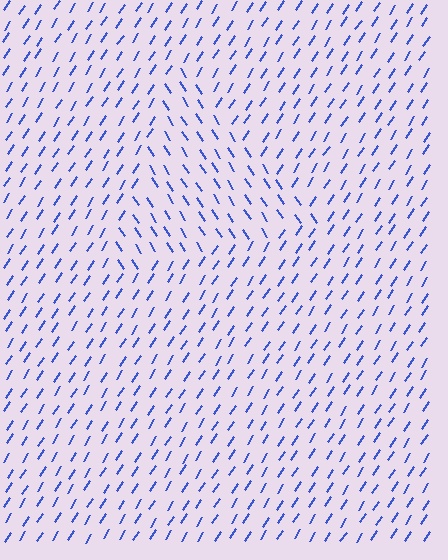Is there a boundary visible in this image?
Yes, there is a texture boundary formed by a change in line orientation.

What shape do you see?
I see a triangle.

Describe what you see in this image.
The image is filled with small blue line segments. A triangle region in the image has lines oriented differently from the surrounding lines, creating a visible texture boundary.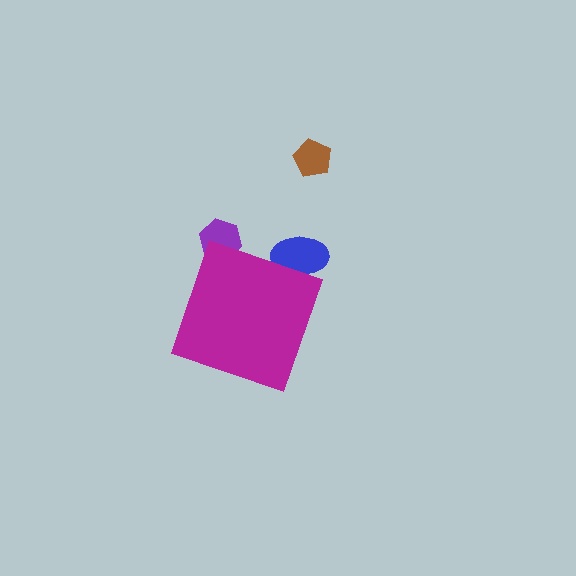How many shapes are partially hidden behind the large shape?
2 shapes are partially hidden.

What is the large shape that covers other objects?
A magenta diamond.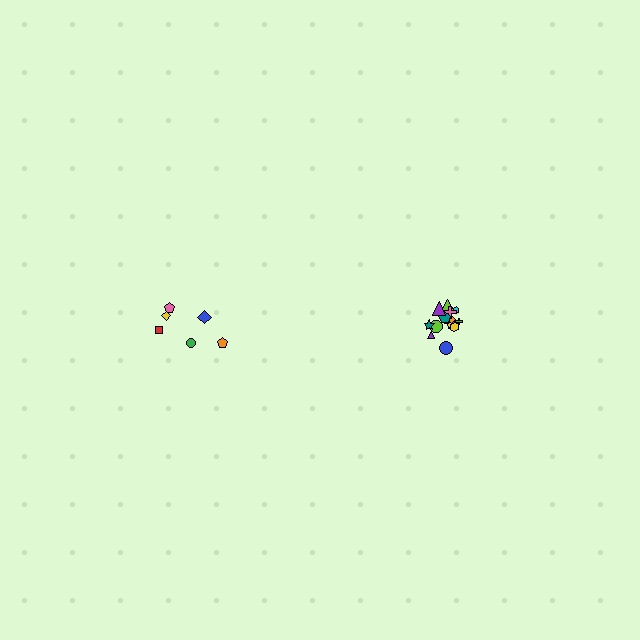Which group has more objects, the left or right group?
The right group.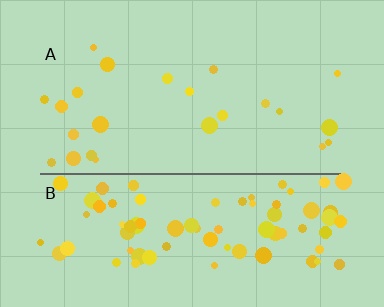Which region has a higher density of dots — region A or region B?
B (the bottom).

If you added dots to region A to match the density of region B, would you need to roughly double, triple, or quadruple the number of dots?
Approximately quadruple.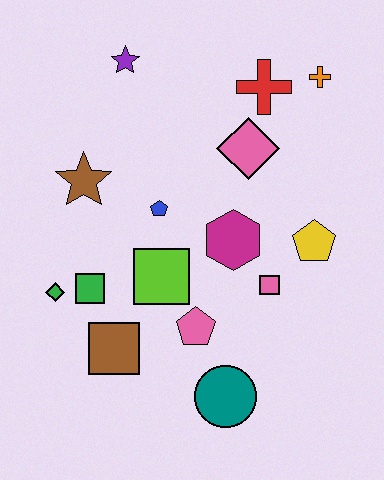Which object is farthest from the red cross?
The teal circle is farthest from the red cross.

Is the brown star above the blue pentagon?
Yes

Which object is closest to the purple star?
The brown star is closest to the purple star.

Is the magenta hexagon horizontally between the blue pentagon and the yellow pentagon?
Yes